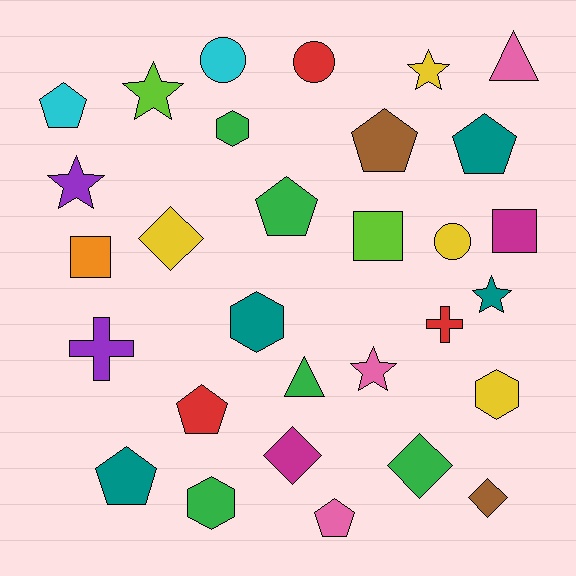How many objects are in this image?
There are 30 objects.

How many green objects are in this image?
There are 5 green objects.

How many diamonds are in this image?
There are 4 diamonds.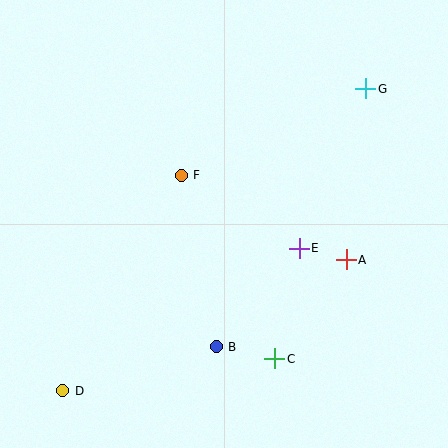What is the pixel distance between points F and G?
The distance between F and G is 204 pixels.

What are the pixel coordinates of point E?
Point E is at (299, 248).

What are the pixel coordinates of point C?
Point C is at (275, 359).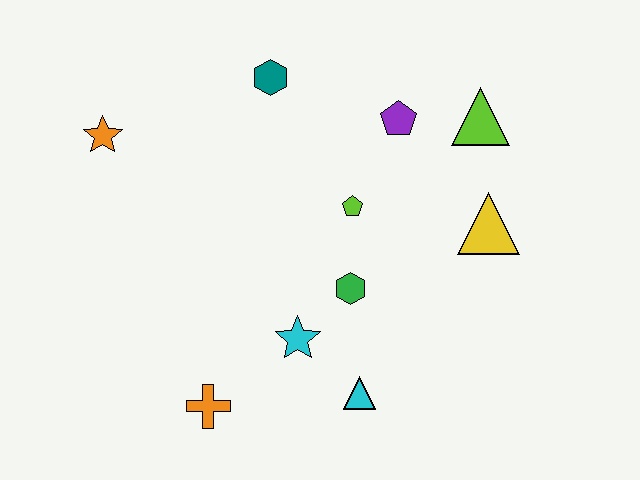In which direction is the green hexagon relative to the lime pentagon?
The green hexagon is below the lime pentagon.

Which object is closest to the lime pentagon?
The green hexagon is closest to the lime pentagon.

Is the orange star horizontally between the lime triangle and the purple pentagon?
No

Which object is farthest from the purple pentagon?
The orange cross is farthest from the purple pentagon.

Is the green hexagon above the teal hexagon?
No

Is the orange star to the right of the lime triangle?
No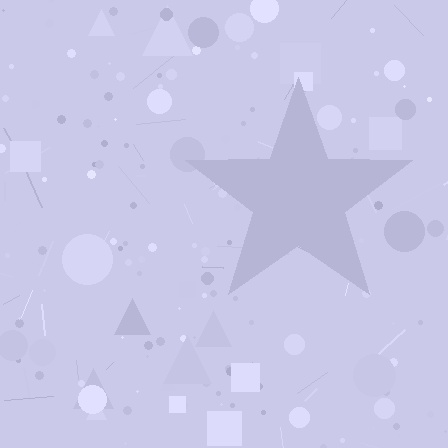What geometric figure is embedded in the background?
A star is embedded in the background.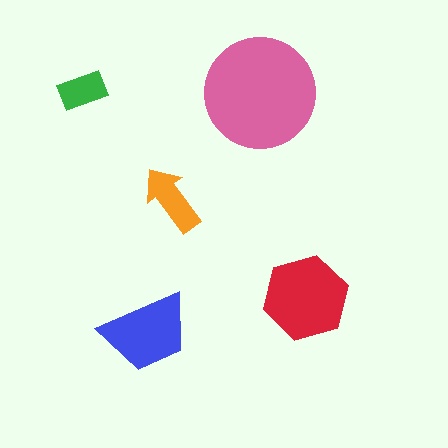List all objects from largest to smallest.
The pink circle, the red hexagon, the blue trapezoid, the orange arrow, the green rectangle.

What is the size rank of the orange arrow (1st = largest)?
4th.